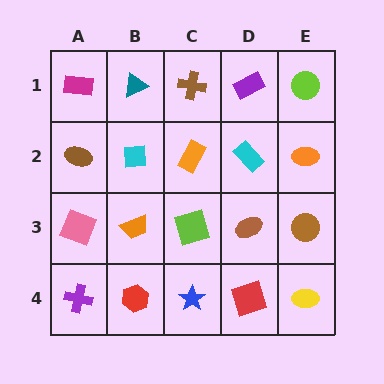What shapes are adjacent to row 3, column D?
A cyan rectangle (row 2, column D), a red square (row 4, column D), a lime square (row 3, column C), a brown circle (row 3, column E).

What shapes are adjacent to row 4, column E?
A brown circle (row 3, column E), a red square (row 4, column D).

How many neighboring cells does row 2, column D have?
4.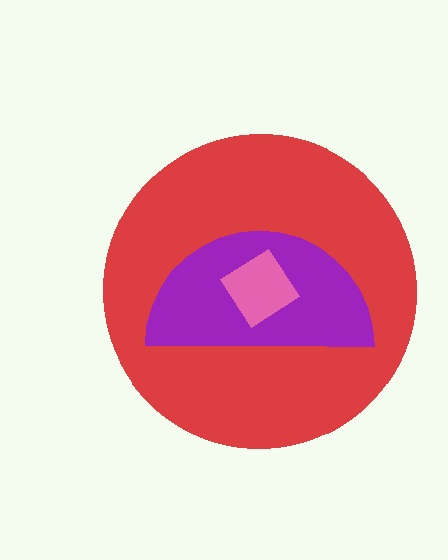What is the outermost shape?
The red circle.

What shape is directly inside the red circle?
The purple semicircle.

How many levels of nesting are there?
3.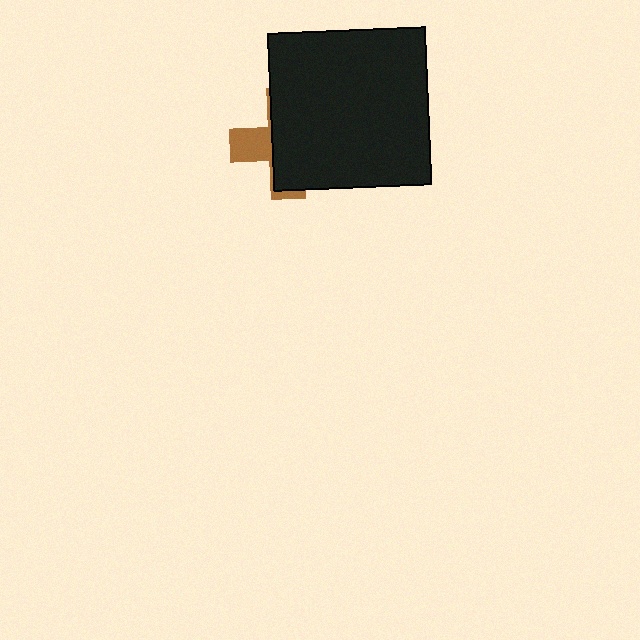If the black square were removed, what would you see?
You would see the complete brown cross.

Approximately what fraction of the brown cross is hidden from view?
Roughly 70% of the brown cross is hidden behind the black square.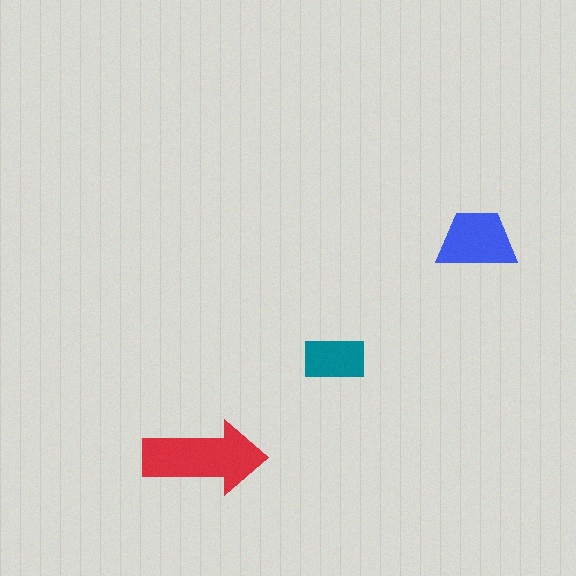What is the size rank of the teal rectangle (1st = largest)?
3rd.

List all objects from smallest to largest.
The teal rectangle, the blue trapezoid, the red arrow.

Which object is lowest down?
The red arrow is bottommost.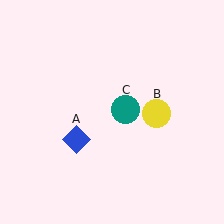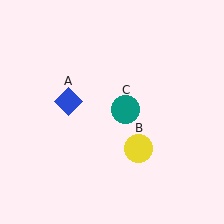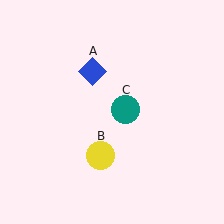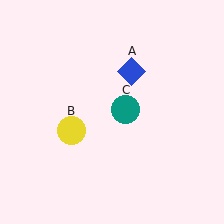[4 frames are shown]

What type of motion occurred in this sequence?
The blue diamond (object A), yellow circle (object B) rotated clockwise around the center of the scene.